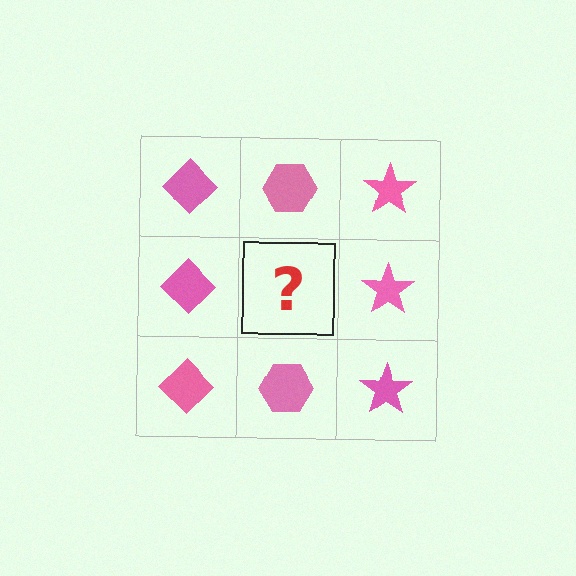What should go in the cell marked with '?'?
The missing cell should contain a pink hexagon.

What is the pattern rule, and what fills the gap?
The rule is that each column has a consistent shape. The gap should be filled with a pink hexagon.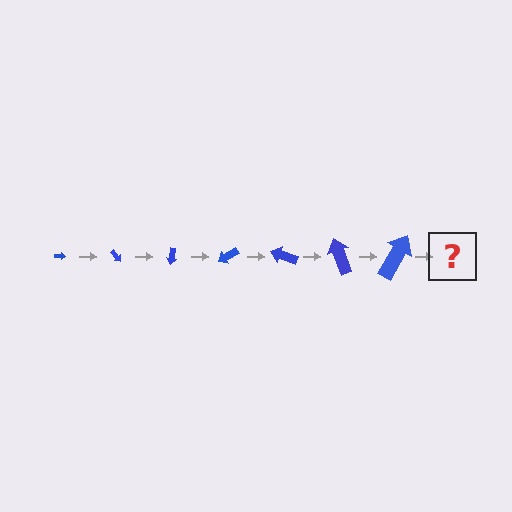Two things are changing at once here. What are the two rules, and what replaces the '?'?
The two rules are that the arrow grows larger each step and it rotates 50 degrees each step. The '?' should be an arrow, larger than the previous one and rotated 350 degrees from the start.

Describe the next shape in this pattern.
It should be an arrow, larger than the previous one and rotated 350 degrees from the start.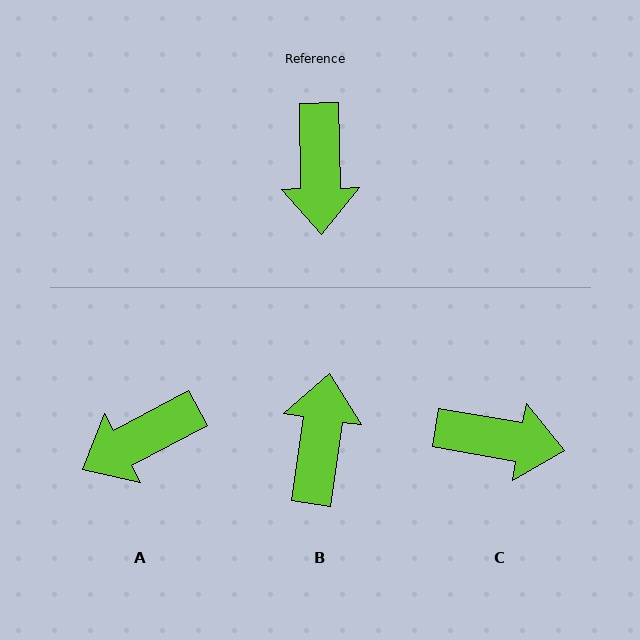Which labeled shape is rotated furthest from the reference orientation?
B, about 171 degrees away.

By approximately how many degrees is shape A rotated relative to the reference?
Approximately 63 degrees clockwise.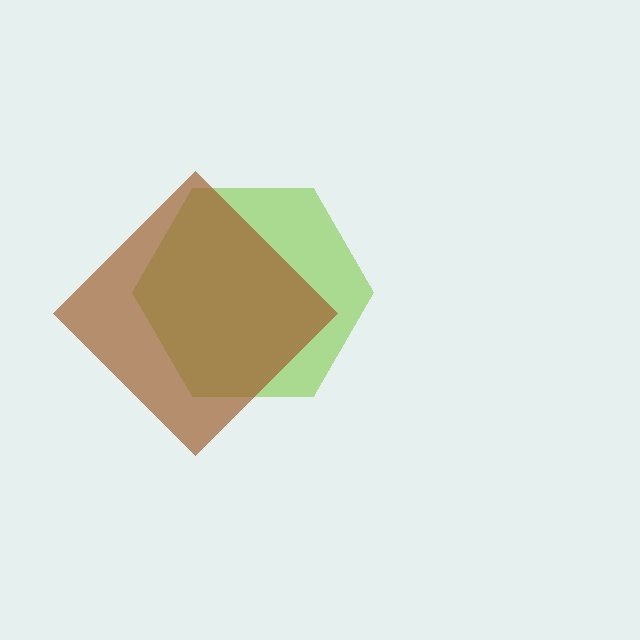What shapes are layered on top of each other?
The layered shapes are: a lime hexagon, a brown diamond.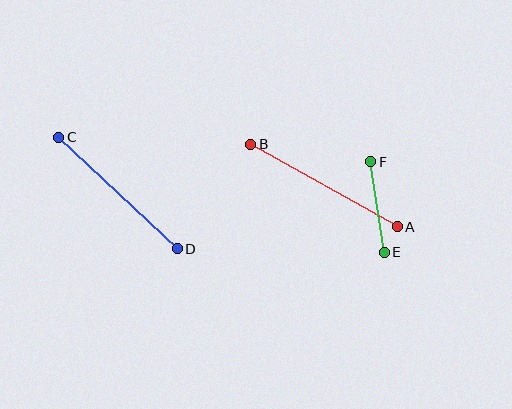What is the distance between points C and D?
The distance is approximately 163 pixels.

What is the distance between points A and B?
The distance is approximately 168 pixels.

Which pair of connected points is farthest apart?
Points A and B are farthest apart.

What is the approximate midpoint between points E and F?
The midpoint is at approximately (377, 207) pixels.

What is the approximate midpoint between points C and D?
The midpoint is at approximately (118, 193) pixels.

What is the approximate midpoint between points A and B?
The midpoint is at approximately (324, 186) pixels.